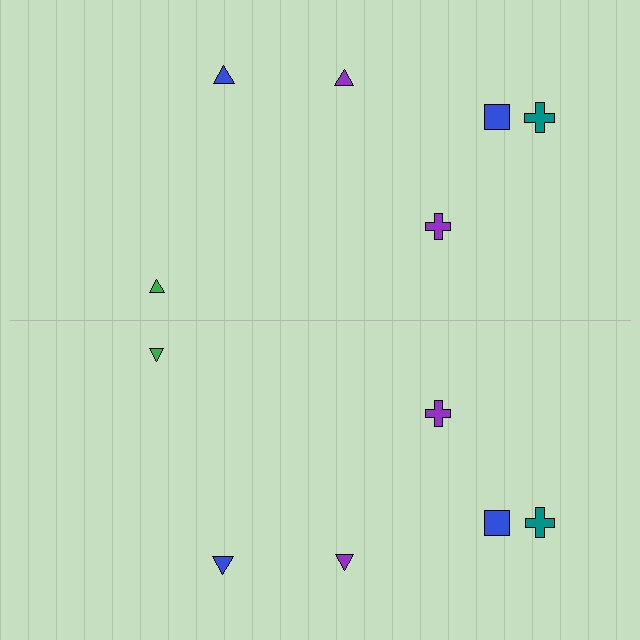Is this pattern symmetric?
Yes, this pattern has bilateral (reflection) symmetry.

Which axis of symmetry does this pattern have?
The pattern has a horizontal axis of symmetry running through the center of the image.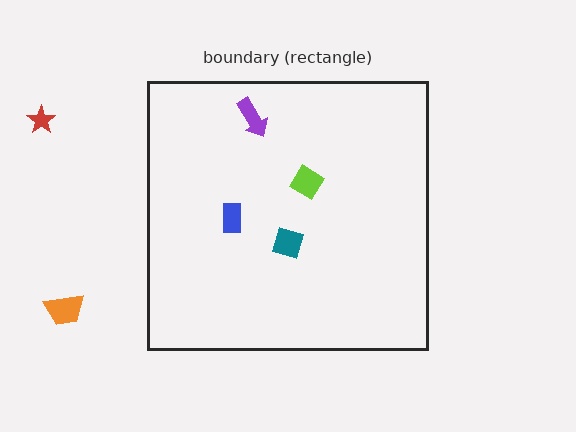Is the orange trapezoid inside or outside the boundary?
Outside.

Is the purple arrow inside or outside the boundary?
Inside.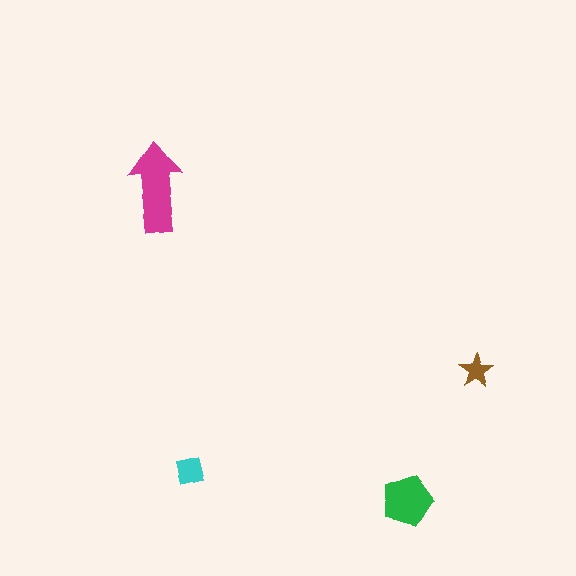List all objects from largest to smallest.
The magenta arrow, the green pentagon, the cyan square, the brown star.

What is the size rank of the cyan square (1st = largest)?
3rd.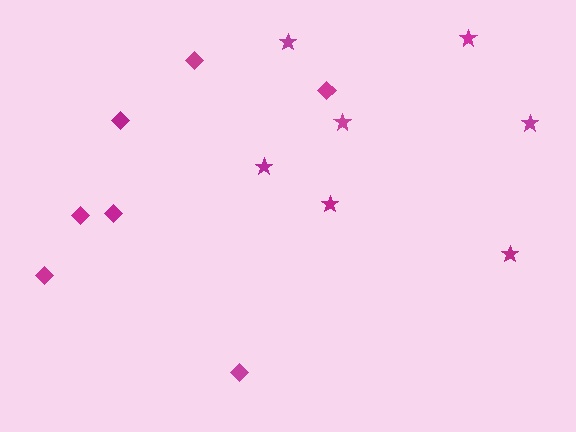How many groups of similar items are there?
There are 2 groups: one group of stars (7) and one group of diamonds (7).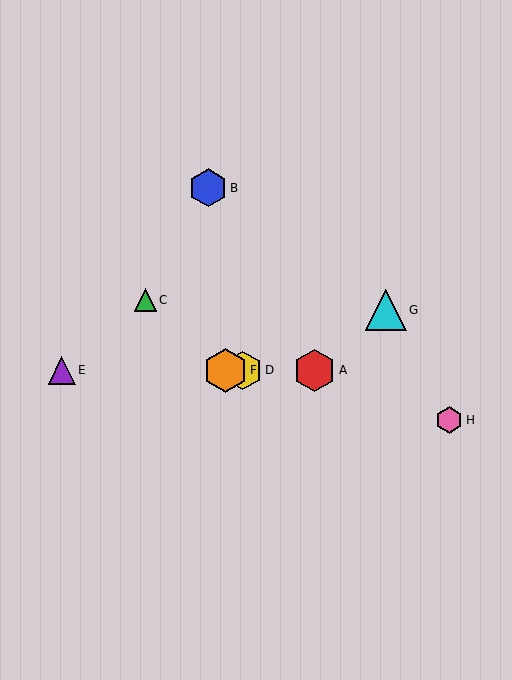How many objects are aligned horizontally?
4 objects (A, D, E, F) are aligned horizontally.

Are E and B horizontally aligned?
No, E is at y≈371 and B is at y≈188.